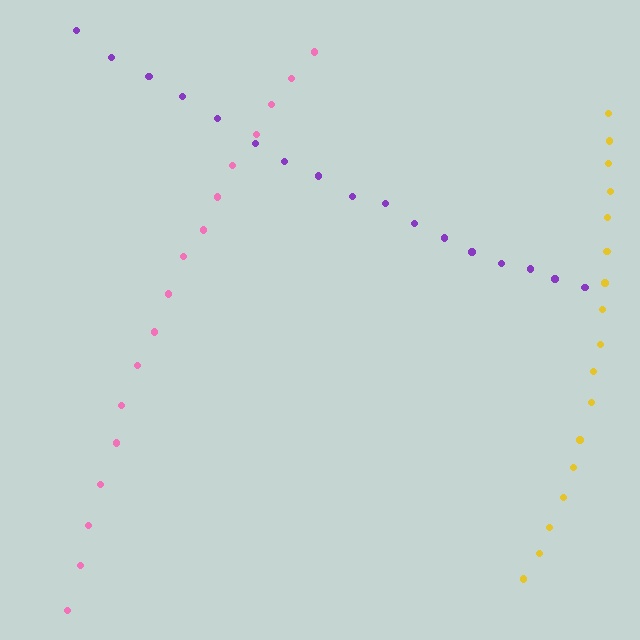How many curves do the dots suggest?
There are 3 distinct paths.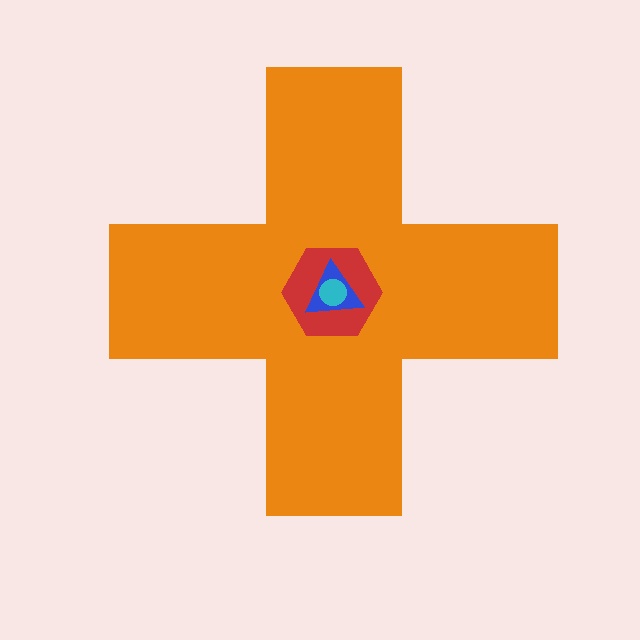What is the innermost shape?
The cyan circle.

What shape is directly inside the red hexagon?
The blue triangle.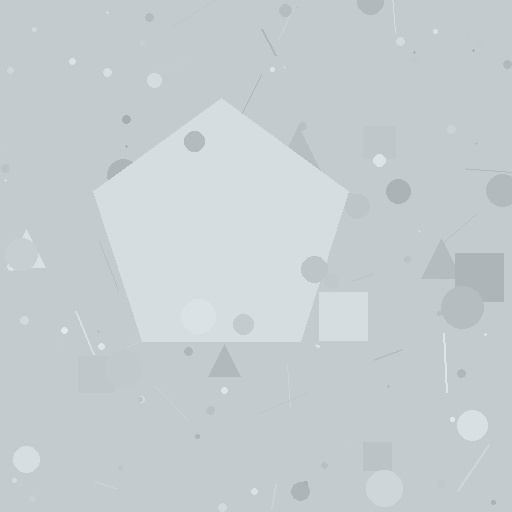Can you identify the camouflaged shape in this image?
The camouflaged shape is a pentagon.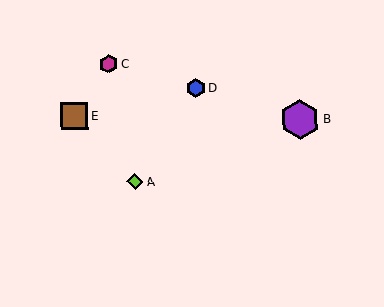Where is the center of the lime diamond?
The center of the lime diamond is at (135, 182).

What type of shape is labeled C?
Shape C is a magenta hexagon.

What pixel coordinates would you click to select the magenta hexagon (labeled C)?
Click at (109, 64) to select the magenta hexagon C.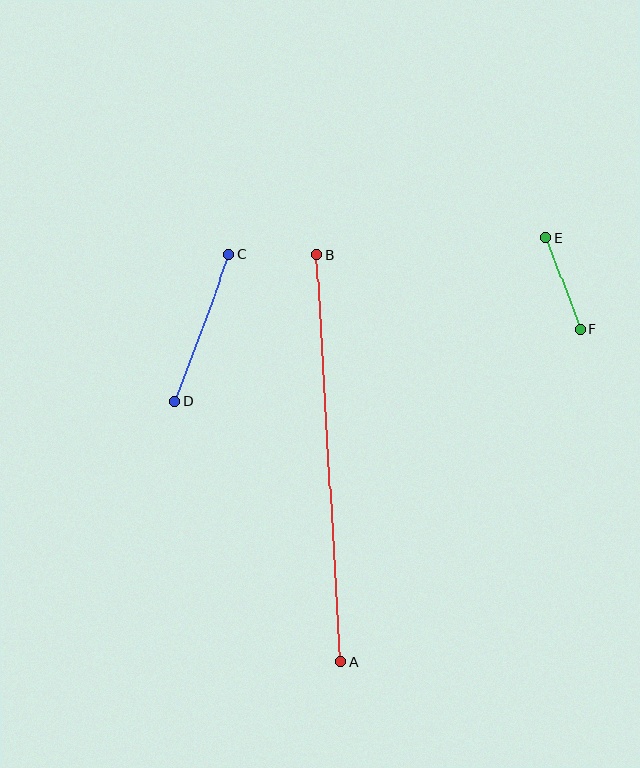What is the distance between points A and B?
The distance is approximately 408 pixels.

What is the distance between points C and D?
The distance is approximately 156 pixels.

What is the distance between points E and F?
The distance is approximately 97 pixels.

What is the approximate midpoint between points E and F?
The midpoint is at approximately (563, 283) pixels.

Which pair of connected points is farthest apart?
Points A and B are farthest apart.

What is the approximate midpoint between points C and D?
The midpoint is at approximately (202, 328) pixels.